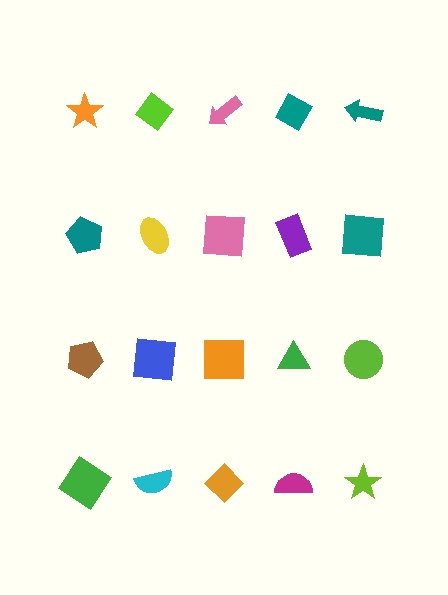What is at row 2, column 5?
A teal square.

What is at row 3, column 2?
A blue square.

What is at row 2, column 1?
A teal pentagon.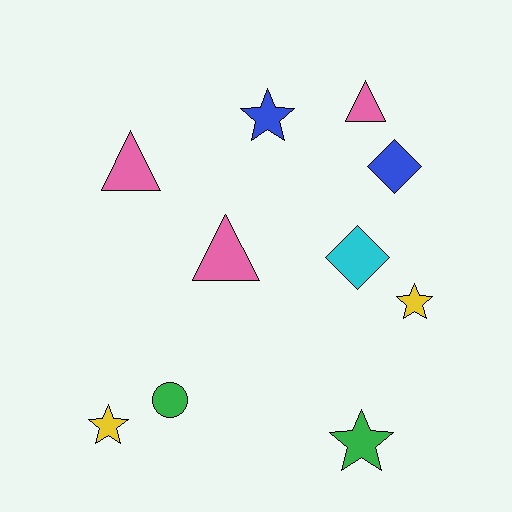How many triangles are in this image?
There are 3 triangles.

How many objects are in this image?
There are 10 objects.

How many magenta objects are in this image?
There are no magenta objects.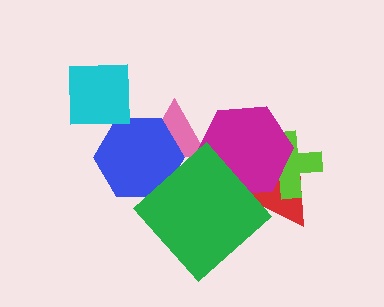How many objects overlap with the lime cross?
2 objects overlap with the lime cross.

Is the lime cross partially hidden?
Yes, it is partially covered by another shape.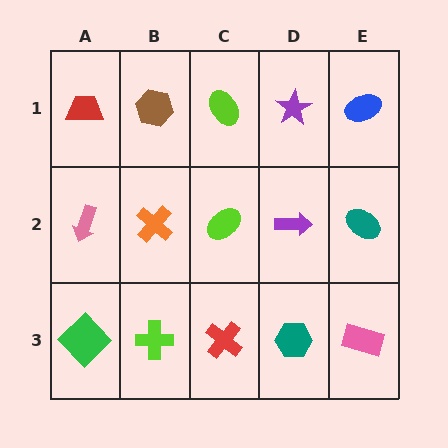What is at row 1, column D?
A purple star.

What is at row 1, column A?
A red trapezoid.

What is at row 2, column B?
An orange cross.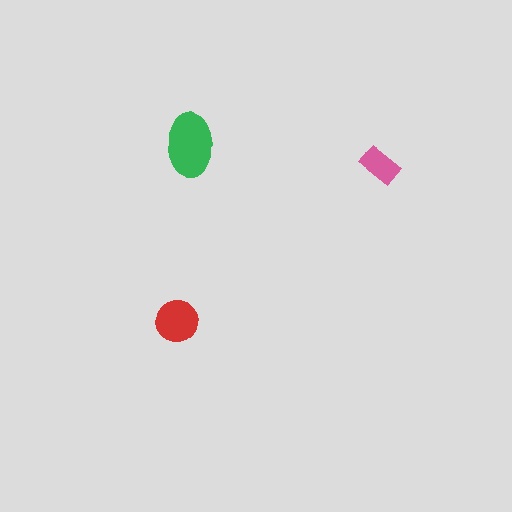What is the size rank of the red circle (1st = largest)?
2nd.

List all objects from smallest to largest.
The pink rectangle, the red circle, the green ellipse.